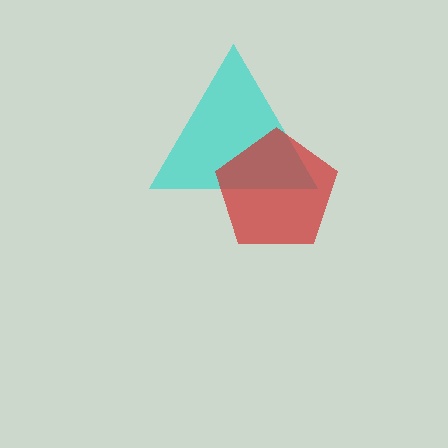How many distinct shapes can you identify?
There are 2 distinct shapes: a cyan triangle, a red pentagon.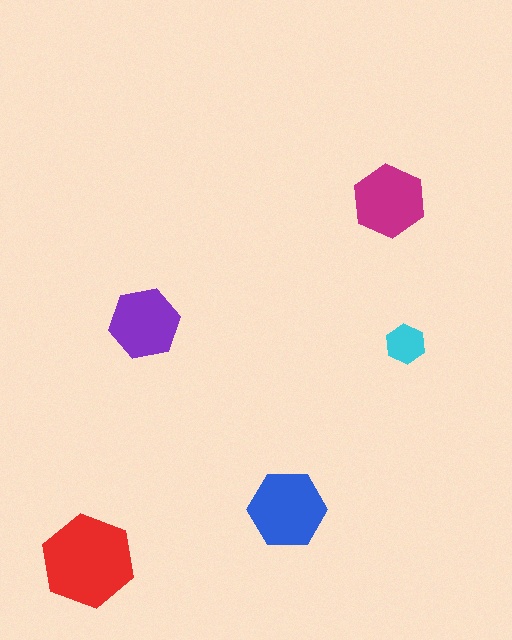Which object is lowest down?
The red hexagon is bottommost.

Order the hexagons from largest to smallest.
the red one, the blue one, the magenta one, the purple one, the cyan one.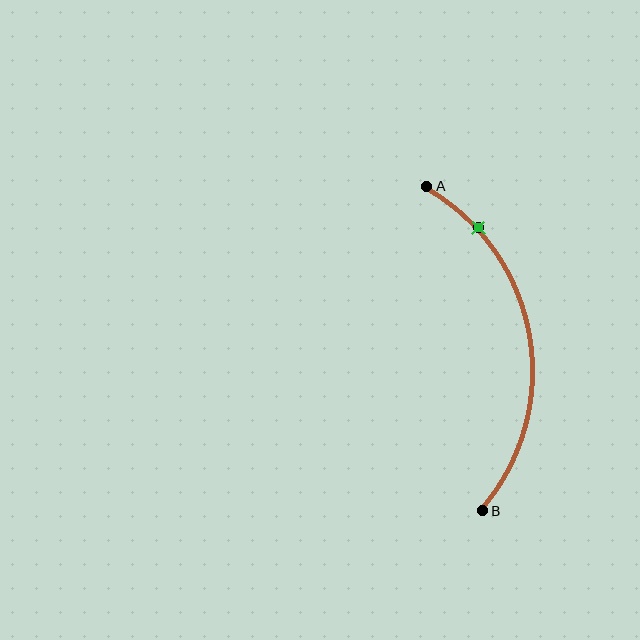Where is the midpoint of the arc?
The arc midpoint is the point on the curve farthest from the straight line joining A and B. It sits to the right of that line.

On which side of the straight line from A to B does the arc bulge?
The arc bulges to the right of the straight line connecting A and B.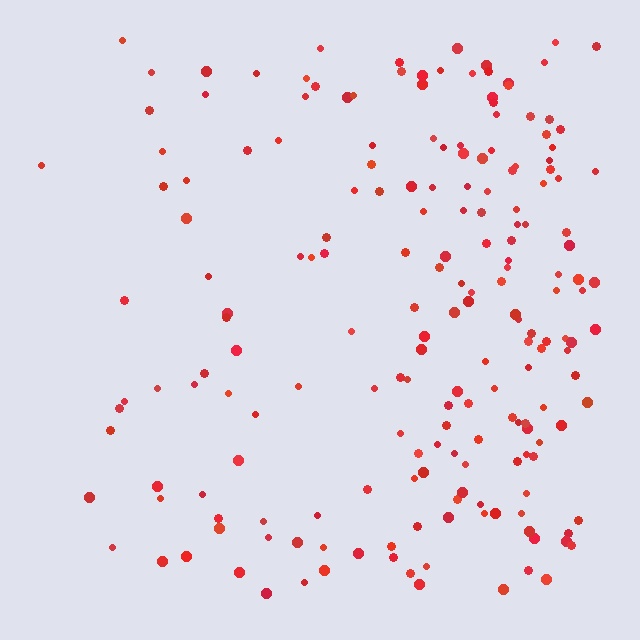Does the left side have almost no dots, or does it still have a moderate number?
Still a moderate number, just noticeably fewer than the right.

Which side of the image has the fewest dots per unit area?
The left.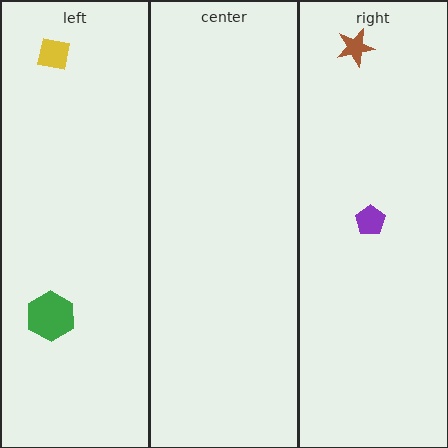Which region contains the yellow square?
The left region.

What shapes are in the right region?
The brown star, the purple pentagon.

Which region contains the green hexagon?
The left region.